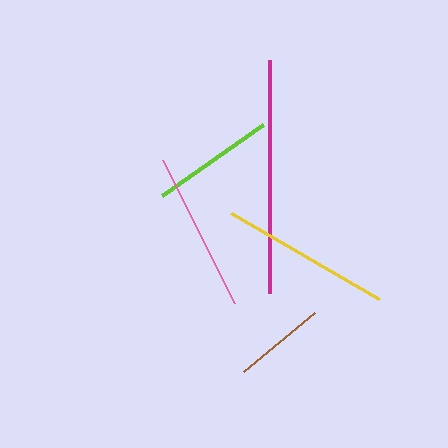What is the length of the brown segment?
The brown segment is approximately 92 pixels long.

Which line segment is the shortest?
The brown line is the shortest at approximately 92 pixels.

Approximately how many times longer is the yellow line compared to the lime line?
The yellow line is approximately 1.4 times the length of the lime line.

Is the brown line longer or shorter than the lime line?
The lime line is longer than the brown line.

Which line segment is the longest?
The magenta line is the longest at approximately 233 pixels.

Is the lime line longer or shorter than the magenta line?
The magenta line is longer than the lime line.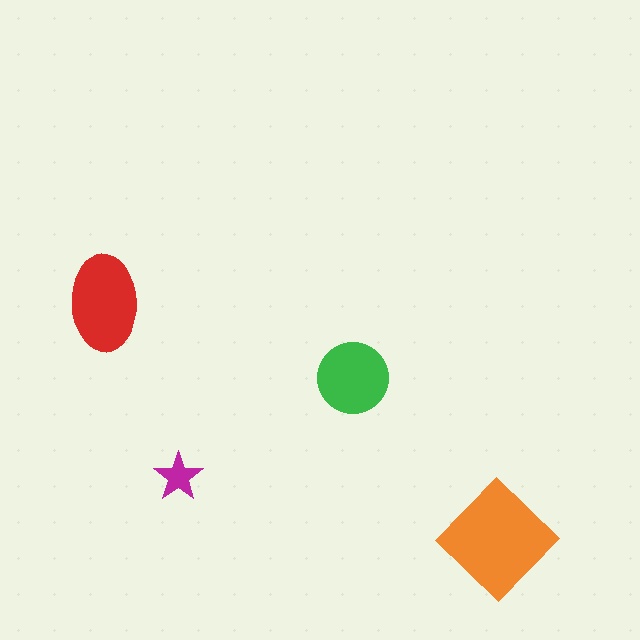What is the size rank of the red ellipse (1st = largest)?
2nd.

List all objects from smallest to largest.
The magenta star, the green circle, the red ellipse, the orange diamond.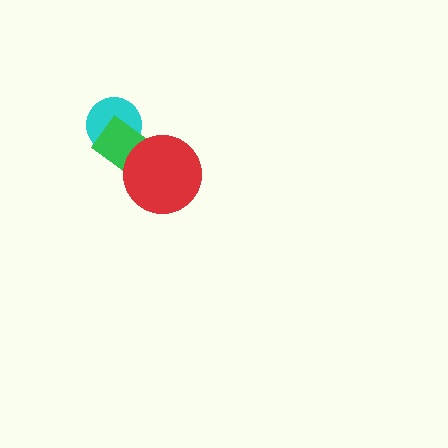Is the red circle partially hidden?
No, no other shape covers it.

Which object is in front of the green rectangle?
The red circle is in front of the green rectangle.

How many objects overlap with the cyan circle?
1 object overlaps with the cyan circle.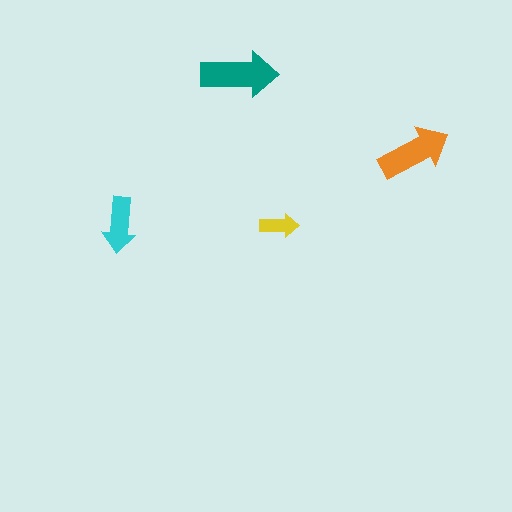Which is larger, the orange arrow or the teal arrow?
The teal one.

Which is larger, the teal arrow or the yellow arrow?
The teal one.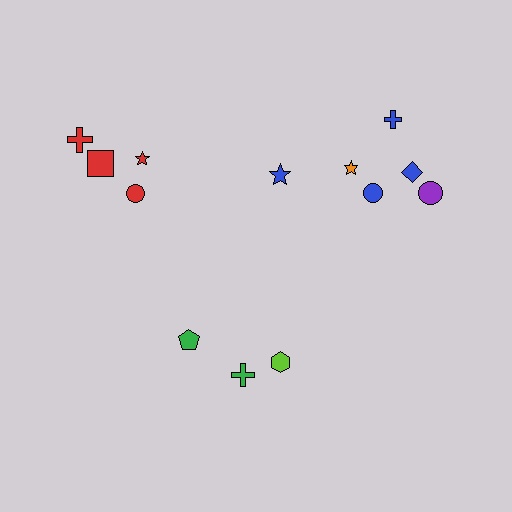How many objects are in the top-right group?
There are 6 objects.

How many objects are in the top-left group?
There are 4 objects.